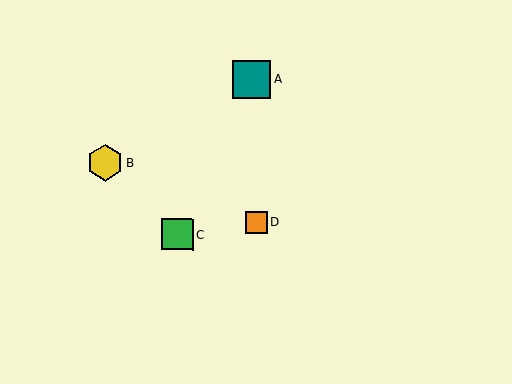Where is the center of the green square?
The center of the green square is at (177, 234).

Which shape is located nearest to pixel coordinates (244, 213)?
The orange square (labeled D) at (256, 222) is nearest to that location.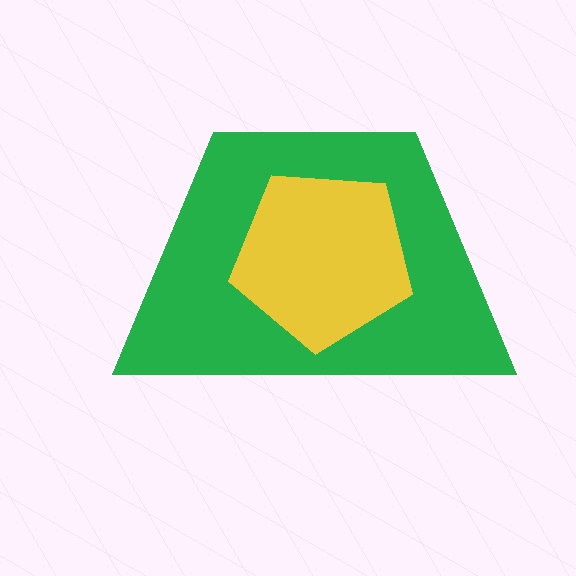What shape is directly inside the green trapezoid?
The yellow pentagon.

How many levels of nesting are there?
2.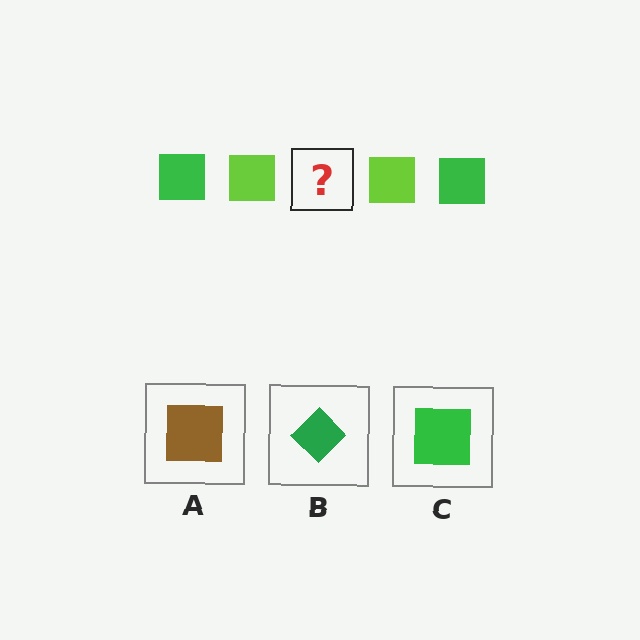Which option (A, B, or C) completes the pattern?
C.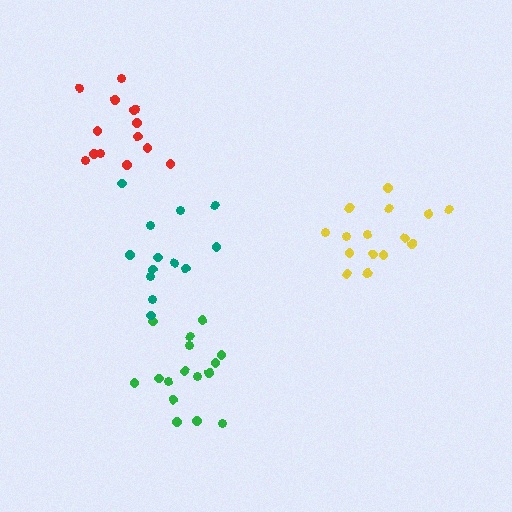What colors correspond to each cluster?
The clusters are colored: green, yellow, teal, red.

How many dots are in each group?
Group 1: 16 dots, Group 2: 15 dots, Group 3: 13 dots, Group 4: 14 dots (58 total).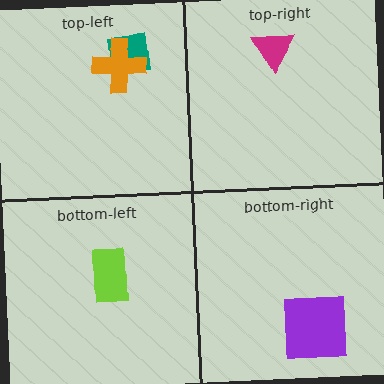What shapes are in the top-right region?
The magenta triangle.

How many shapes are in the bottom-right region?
1.